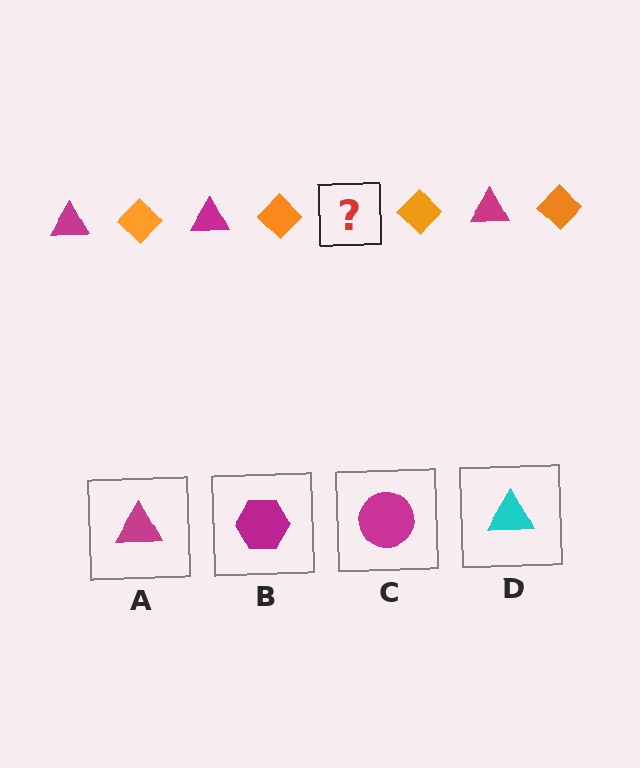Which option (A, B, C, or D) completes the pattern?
A.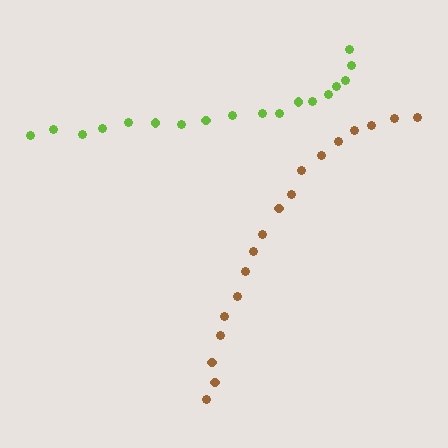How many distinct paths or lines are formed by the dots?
There are 2 distinct paths.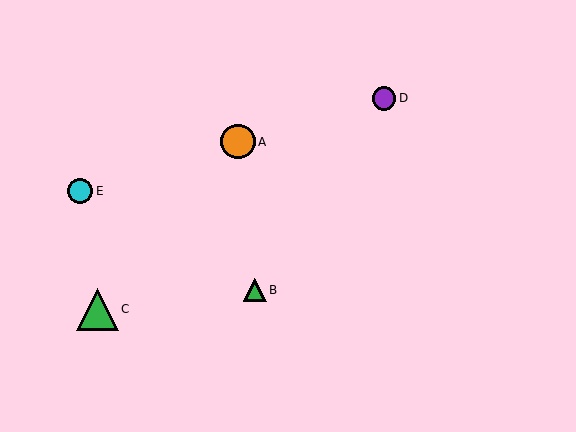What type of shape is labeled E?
Shape E is a cyan circle.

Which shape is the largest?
The green triangle (labeled C) is the largest.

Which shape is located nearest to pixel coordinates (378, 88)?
The purple circle (labeled D) at (384, 98) is nearest to that location.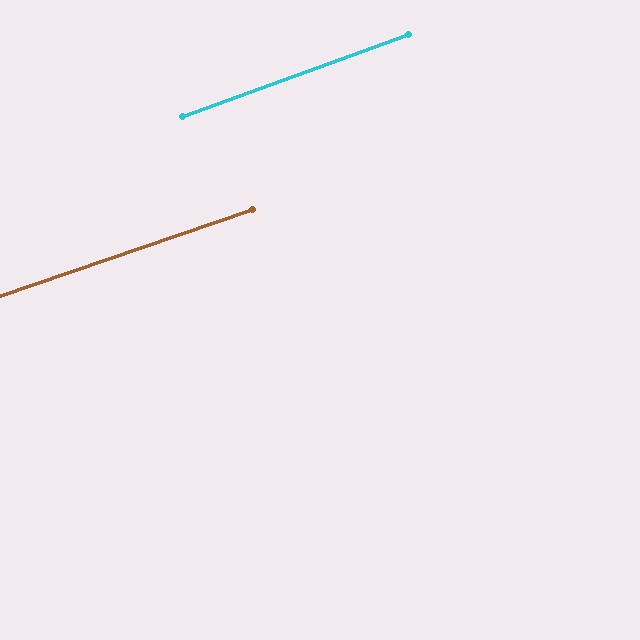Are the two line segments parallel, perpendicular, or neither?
Parallel — their directions differ by only 1.2°.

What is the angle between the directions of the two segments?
Approximately 1 degree.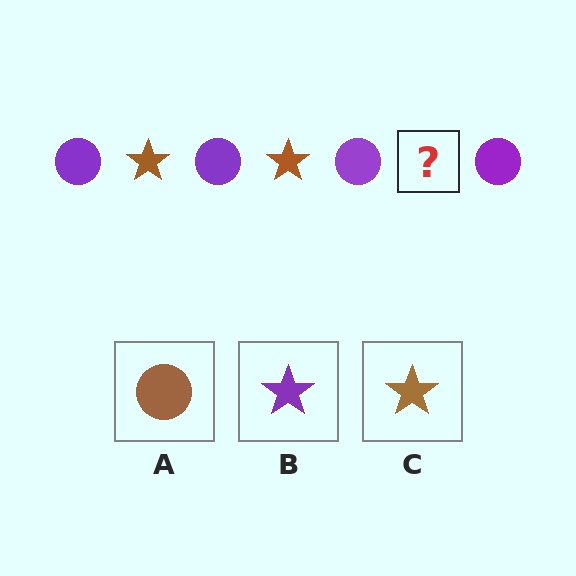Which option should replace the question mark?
Option C.